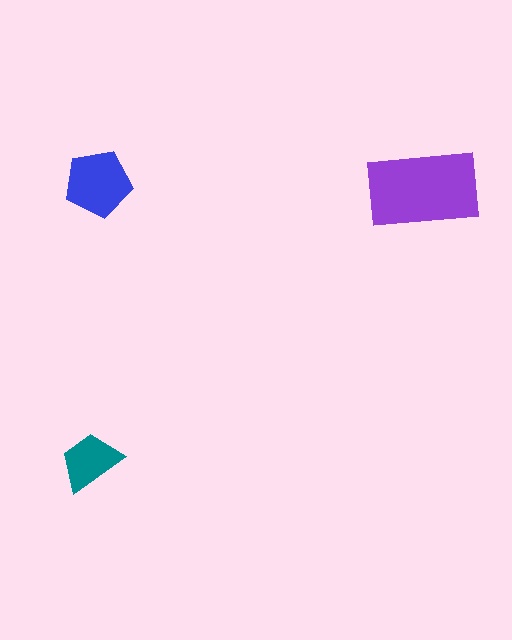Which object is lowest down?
The teal trapezoid is bottommost.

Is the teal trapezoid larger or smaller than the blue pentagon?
Smaller.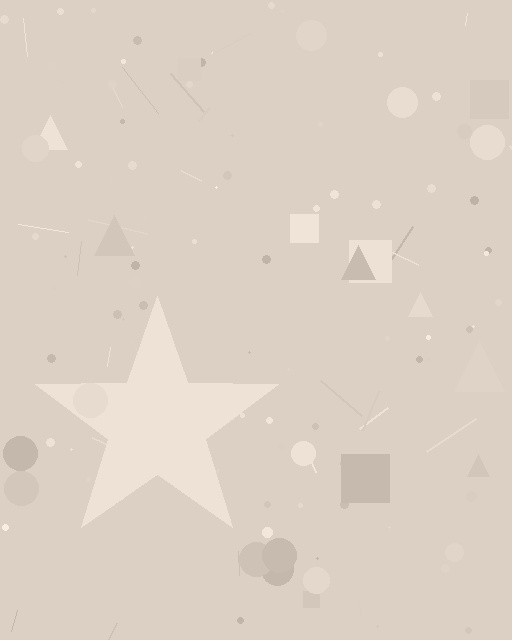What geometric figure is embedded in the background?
A star is embedded in the background.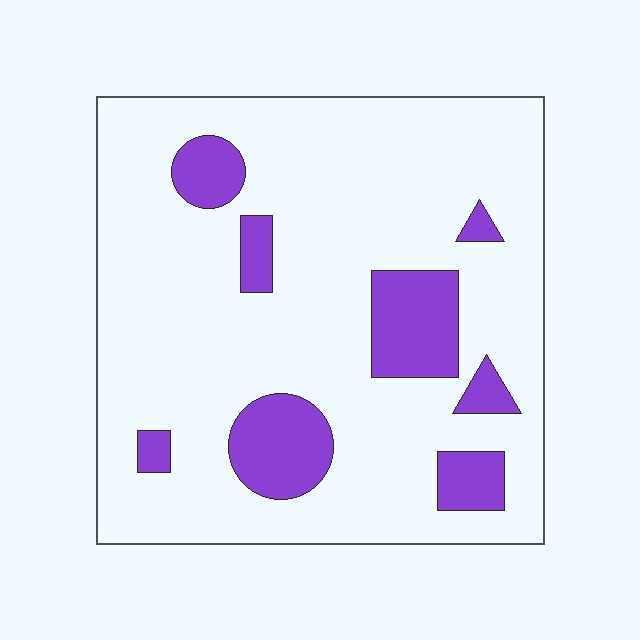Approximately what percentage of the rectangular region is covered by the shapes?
Approximately 15%.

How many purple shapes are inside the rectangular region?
8.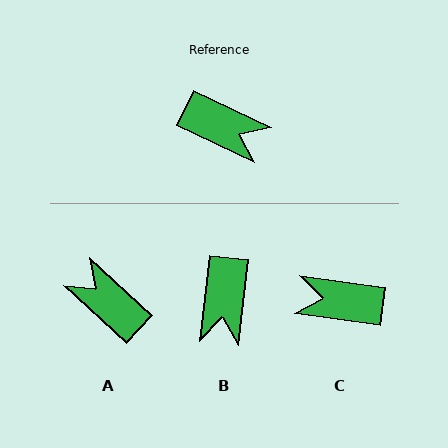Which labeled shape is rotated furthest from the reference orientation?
A, about 163 degrees away.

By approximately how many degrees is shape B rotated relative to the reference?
Approximately 71 degrees clockwise.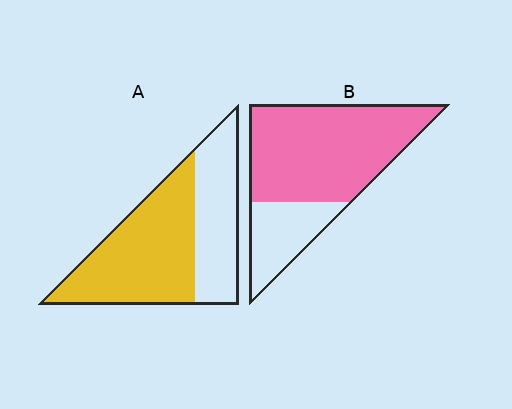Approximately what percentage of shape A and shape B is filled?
A is approximately 60% and B is approximately 75%.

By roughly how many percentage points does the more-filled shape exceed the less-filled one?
By roughly 15 percentage points (B over A).